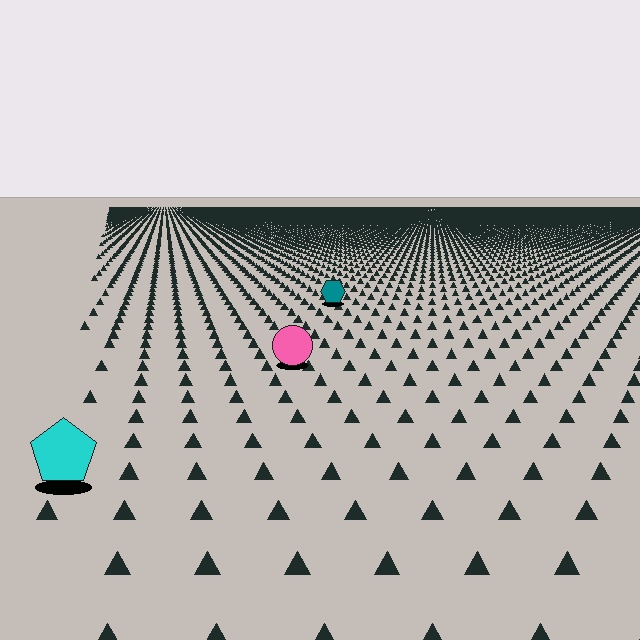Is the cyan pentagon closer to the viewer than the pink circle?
Yes. The cyan pentagon is closer — you can tell from the texture gradient: the ground texture is coarser near it.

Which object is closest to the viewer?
The cyan pentagon is closest. The texture marks near it are larger and more spread out.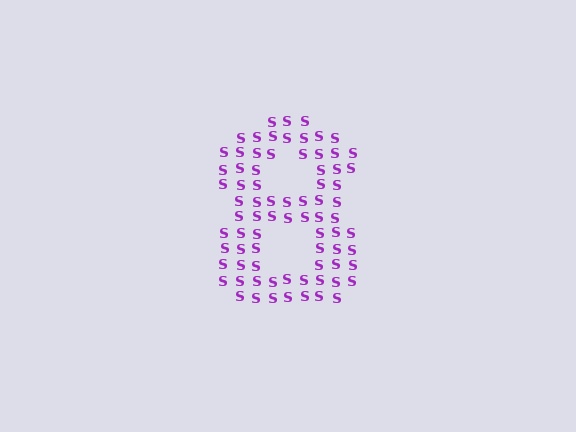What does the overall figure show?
The overall figure shows the digit 8.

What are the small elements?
The small elements are letter S's.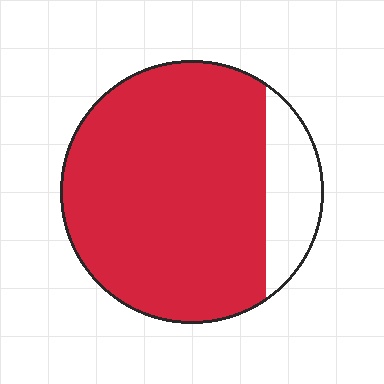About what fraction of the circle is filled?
About five sixths (5/6).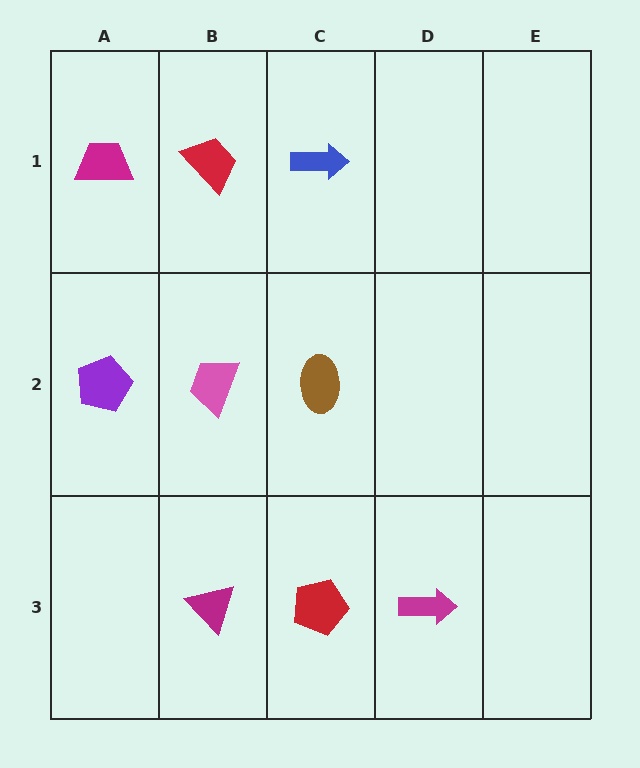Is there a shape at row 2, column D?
No, that cell is empty.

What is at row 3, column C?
A red pentagon.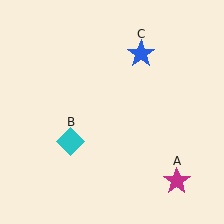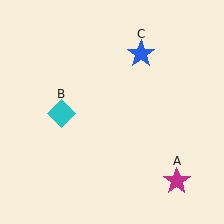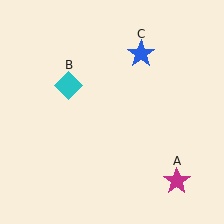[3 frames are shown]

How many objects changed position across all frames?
1 object changed position: cyan diamond (object B).